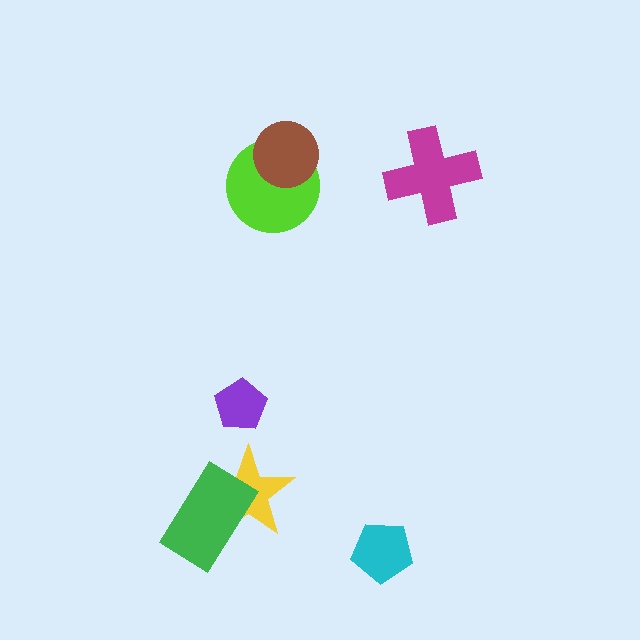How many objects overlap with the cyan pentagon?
0 objects overlap with the cyan pentagon.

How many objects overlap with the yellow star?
1 object overlaps with the yellow star.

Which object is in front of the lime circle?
The brown circle is in front of the lime circle.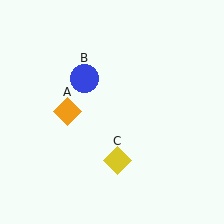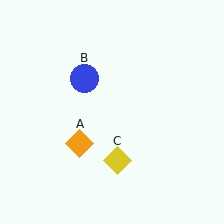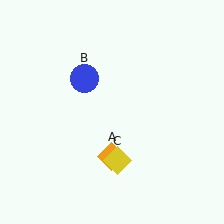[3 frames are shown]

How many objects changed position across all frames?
1 object changed position: orange diamond (object A).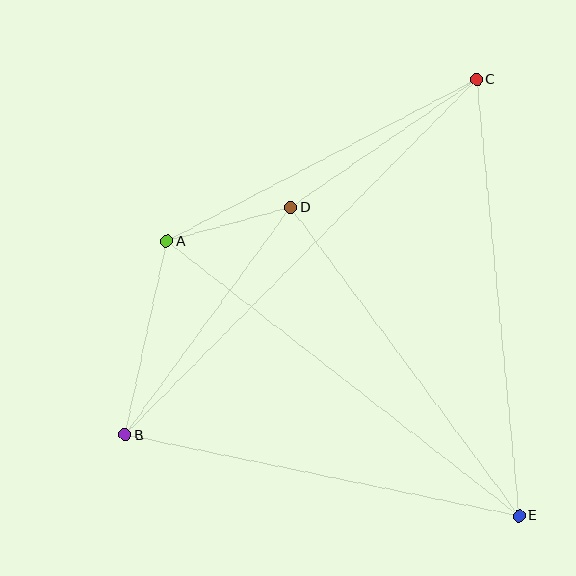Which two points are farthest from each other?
Points B and C are farthest from each other.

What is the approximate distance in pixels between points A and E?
The distance between A and E is approximately 447 pixels.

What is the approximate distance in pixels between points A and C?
The distance between A and C is approximately 350 pixels.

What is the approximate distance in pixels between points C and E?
The distance between C and E is approximately 439 pixels.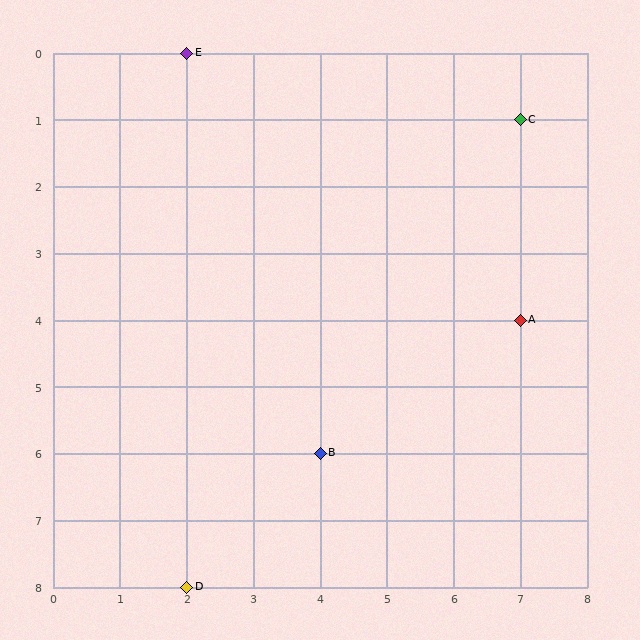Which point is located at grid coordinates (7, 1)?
Point C is at (7, 1).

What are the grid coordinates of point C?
Point C is at grid coordinates (7, 1).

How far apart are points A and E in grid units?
Points A and E are 5 columns and 4 rows apart (about 6.4 grid units diagonally).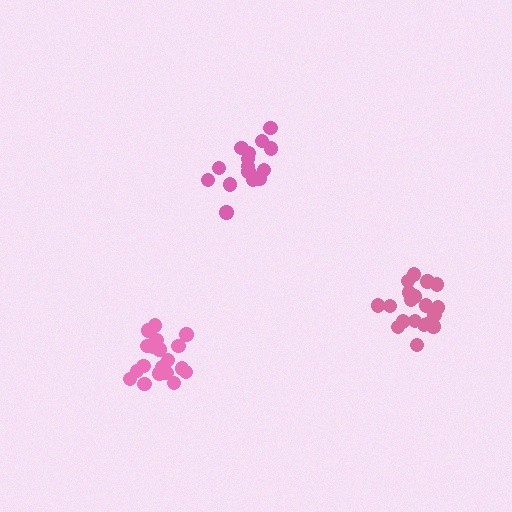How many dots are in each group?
Group 1: 21 dots, Group 2: 16 dots, Group 3: 19 dots (56 total).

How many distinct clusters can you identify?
There are 3 distinct clusters.